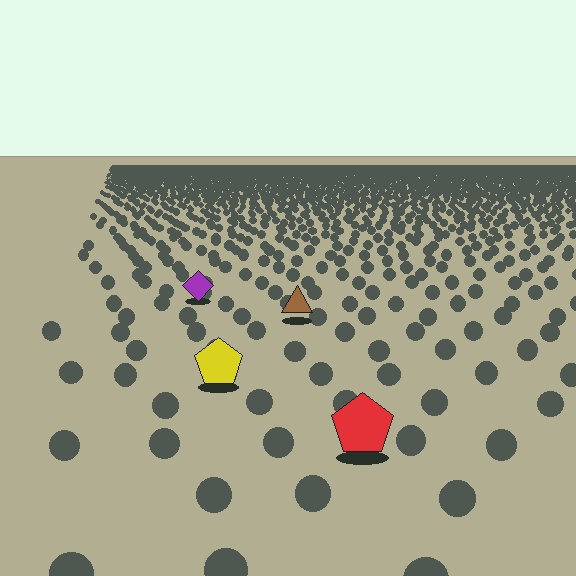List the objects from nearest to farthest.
From nearest to farthest: the red pentagon, the yellow pentagon, the brown triangle, the purple diamond.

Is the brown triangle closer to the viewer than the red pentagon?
No. The red pentagon is closer — you can tell from the texture gradient: the ground texture is coarser near it.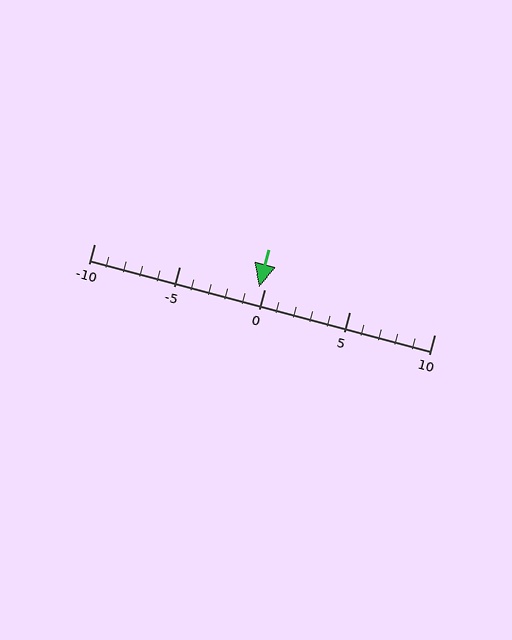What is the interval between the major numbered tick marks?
The major tick marks are spaced 5 units apart.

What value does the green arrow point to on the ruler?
The green arrow points to approximately 0.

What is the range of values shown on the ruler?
The ruler shows values from -10 to 10.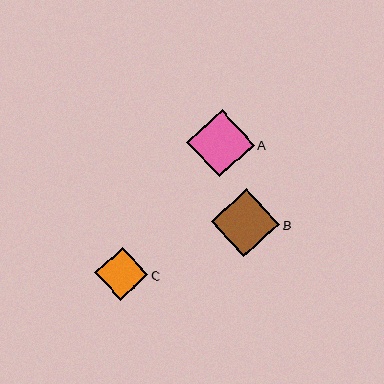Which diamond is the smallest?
Diamond C is the smallest with a size of approximately 53 pixels.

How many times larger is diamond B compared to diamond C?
Diamond B is approximately 1.3 times the size of diamond C.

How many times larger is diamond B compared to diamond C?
Diamond B is approximately 1.3 times the size of diamond C.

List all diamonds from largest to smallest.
From largest to smallest: B, A, C.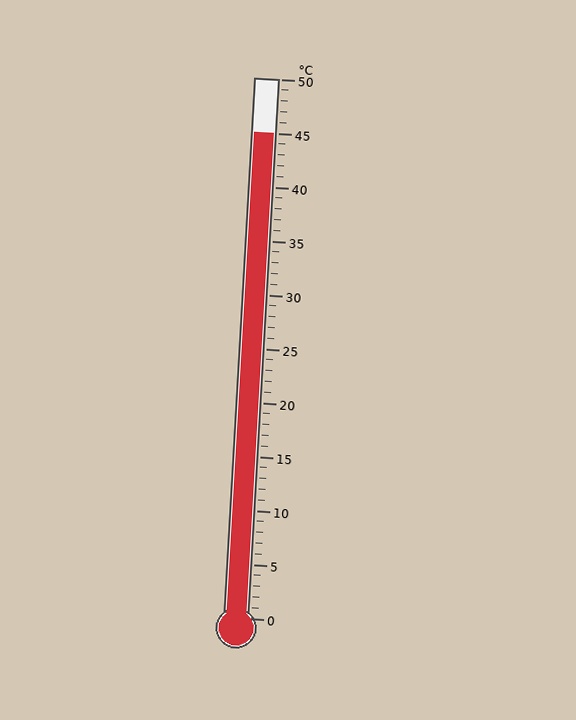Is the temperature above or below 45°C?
The temperature is at 45°C.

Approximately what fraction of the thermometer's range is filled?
The thermometer is filled to approximately 90% of its range.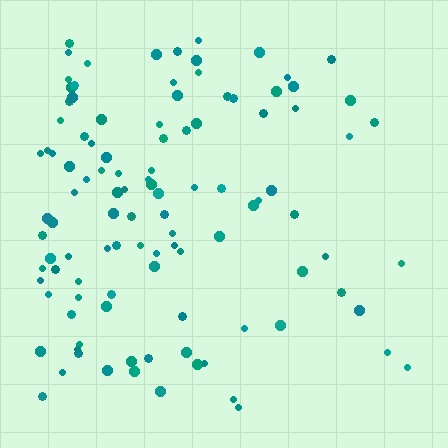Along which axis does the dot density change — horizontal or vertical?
Horizontal.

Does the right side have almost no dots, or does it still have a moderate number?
Still a moderate number, just noticeably fewer than the left.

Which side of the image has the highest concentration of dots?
The left.